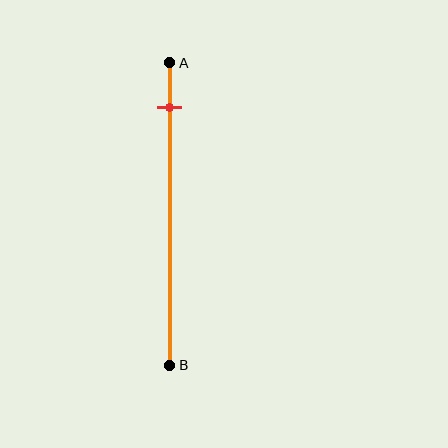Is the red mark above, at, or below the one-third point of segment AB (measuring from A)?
The red mark is above the one-third point of segment AB.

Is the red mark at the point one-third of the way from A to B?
No, the mark is at about 15% from A, not at the 33% one-third point.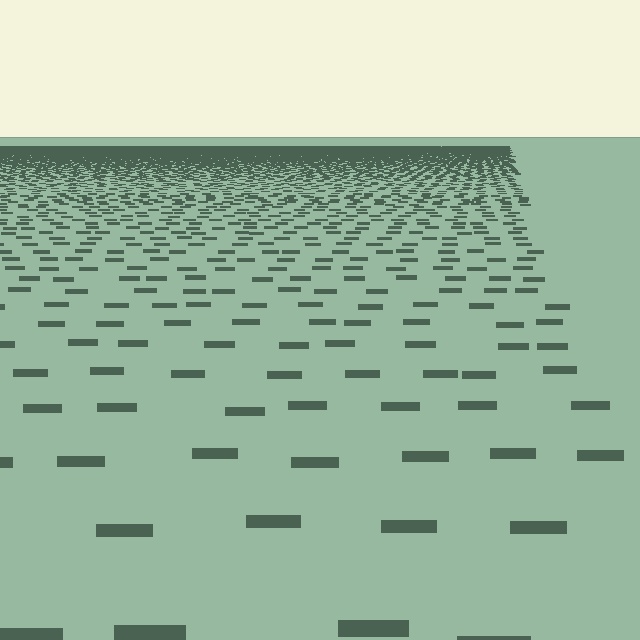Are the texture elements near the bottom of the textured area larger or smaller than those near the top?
Larger. Near the bottom, elements are closer to the viewer and appear at a bigger on-screen size.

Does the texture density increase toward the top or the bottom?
Density increases toward the top.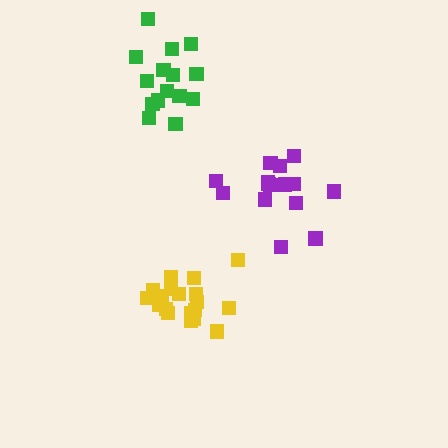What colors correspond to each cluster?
The clusters are colored: yellow, green, purple.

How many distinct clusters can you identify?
There are 3 distinct clusters.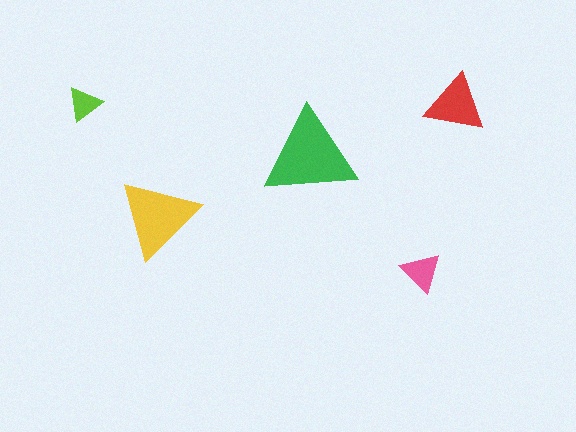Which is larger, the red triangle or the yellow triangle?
The yellow one.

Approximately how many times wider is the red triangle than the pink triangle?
About 1.5 times wider.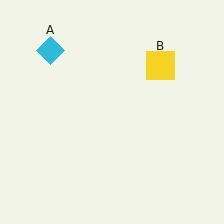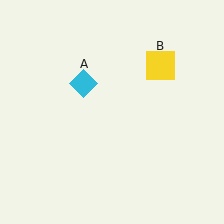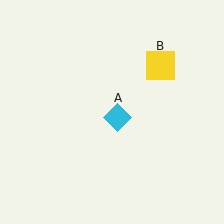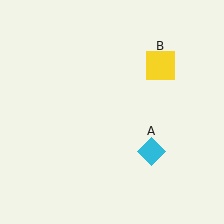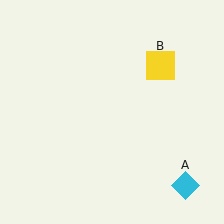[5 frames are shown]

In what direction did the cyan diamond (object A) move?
The cyan diamond (object A) moved down and to the right.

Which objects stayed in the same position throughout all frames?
Yellow square (object B) remained stationary.